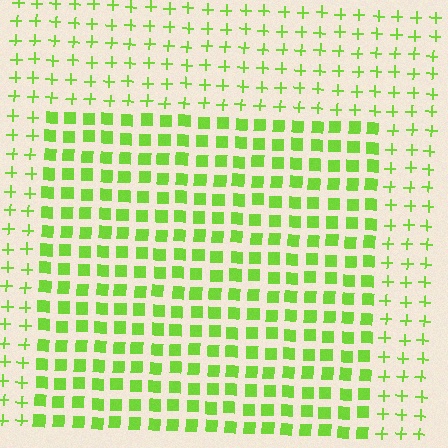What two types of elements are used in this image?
The image uses squares inside the rectangle region and plus signs outside it.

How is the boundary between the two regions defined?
The boundary is defined by a change in element shape: squares inside vs. plus signs outside. All elements share the same color and spacing.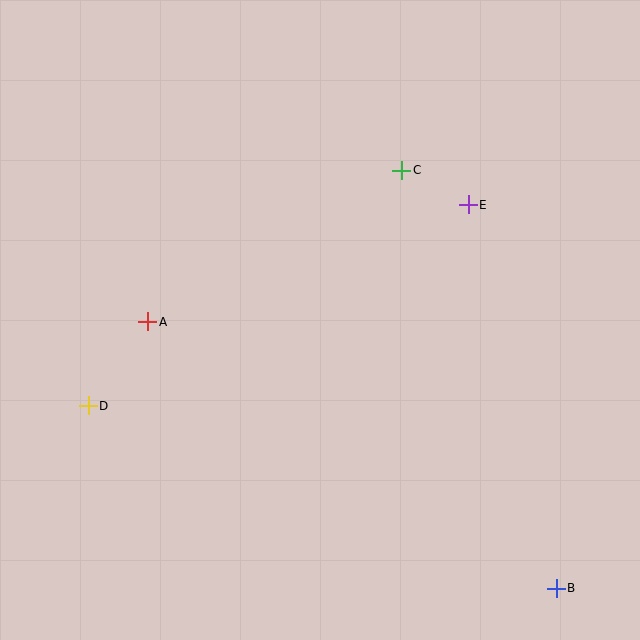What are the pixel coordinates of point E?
Point E is at (468, 205).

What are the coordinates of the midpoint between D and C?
The midpoint between D and C is at (245, 288).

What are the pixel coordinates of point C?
Point C is at (402, 170).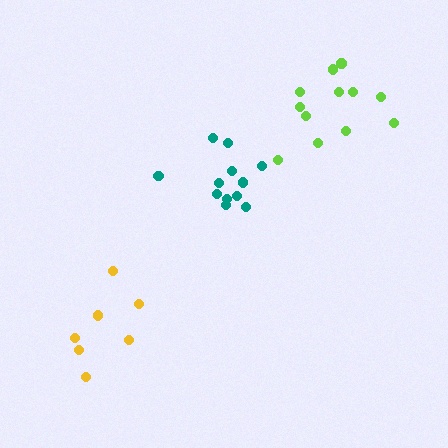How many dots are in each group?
Group 1: 7 dots, Group 2: 12 dots, Group 3: 12 dots (31 total).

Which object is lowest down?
The yellow cluster is bottommost.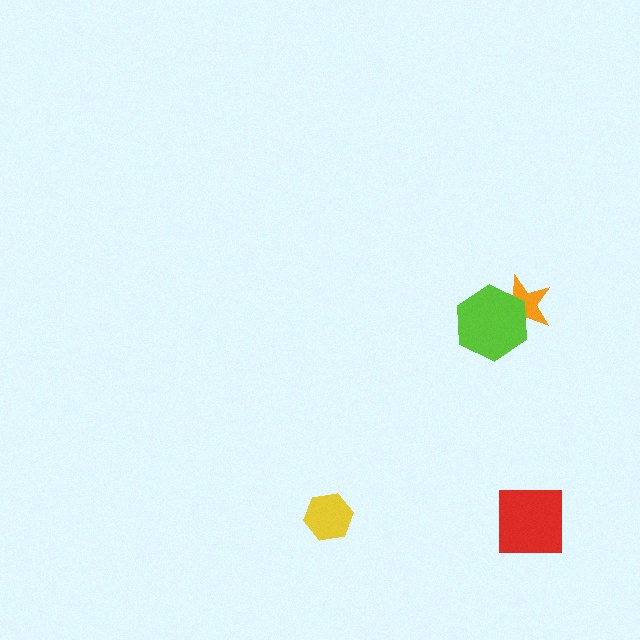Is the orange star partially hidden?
Yes, it is partially covered by another shape.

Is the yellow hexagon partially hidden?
No, no other shape covers it.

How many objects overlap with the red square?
0 objects overlap with the red square.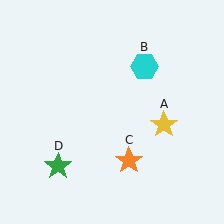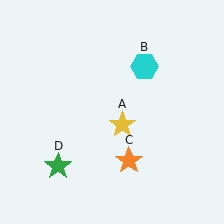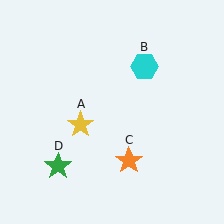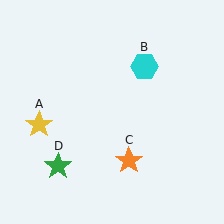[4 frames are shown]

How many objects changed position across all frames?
1 object changed position: yellow star (object A).